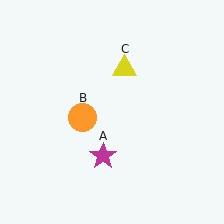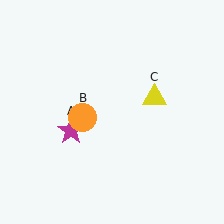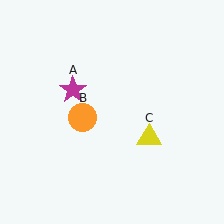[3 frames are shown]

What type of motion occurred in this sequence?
The magenta star (object A), yellow triangle (object C) rotated clockwise around the center of the scene.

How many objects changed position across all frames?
2 objects changed position: magenta star (object A), yellow triangle (object C).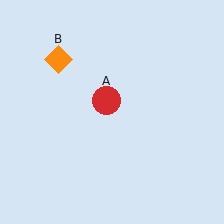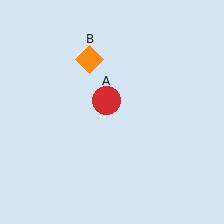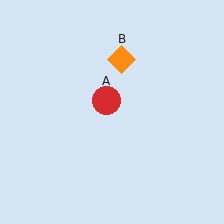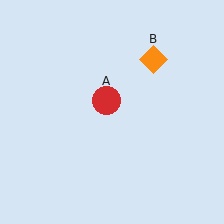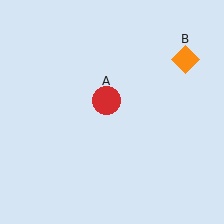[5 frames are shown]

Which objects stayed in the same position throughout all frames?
Red circle (object A) remained stationary.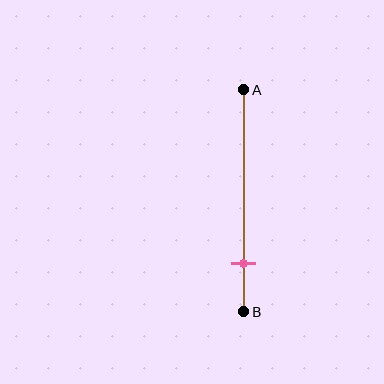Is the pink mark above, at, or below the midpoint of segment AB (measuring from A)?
The pink mark is below the midpoint of segment AB.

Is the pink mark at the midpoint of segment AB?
No, the mark is at about 80% from A, not at the 50% midpoint.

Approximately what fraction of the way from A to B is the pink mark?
The pink mark is approximately 80% of the way from A to B.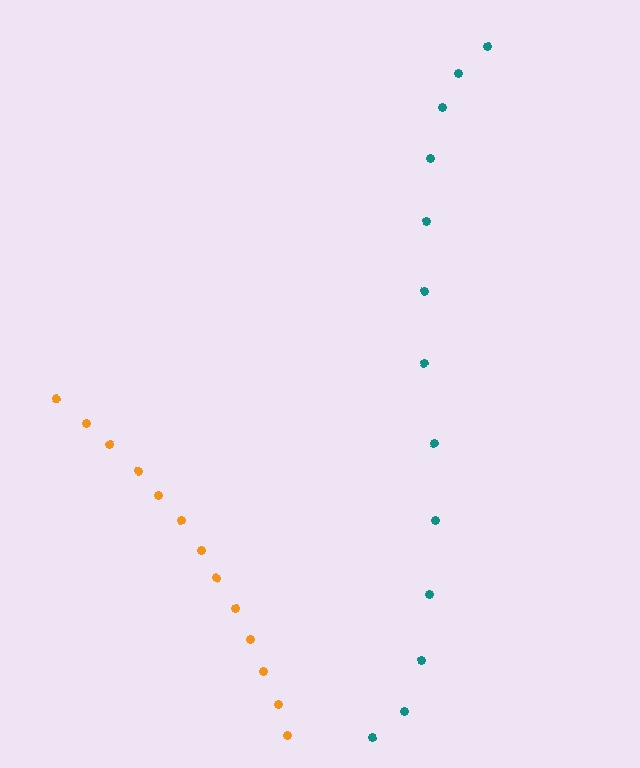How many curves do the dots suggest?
There are 2 distinct paths.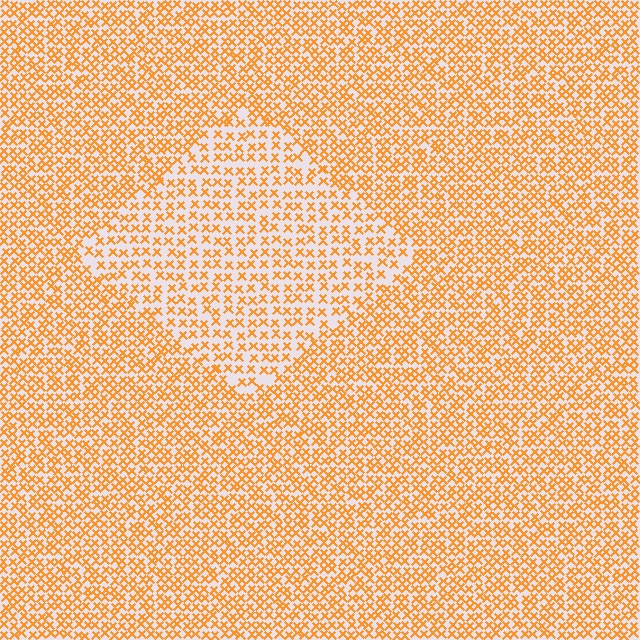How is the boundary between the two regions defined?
The boundary is defined by a change in element density (approximately 1.7x ratio). All elements are the same color, size, and shape.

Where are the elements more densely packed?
The elements are more densely packed outside the diamond boundary.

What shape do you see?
I see a diamond.